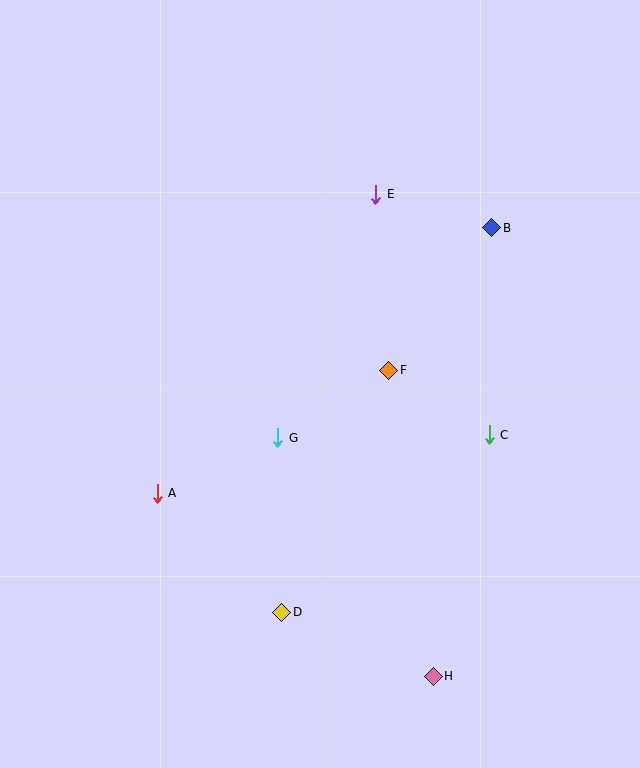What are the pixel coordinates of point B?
Point B is at (492, 228).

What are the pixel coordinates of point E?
Point E is at (376, 194).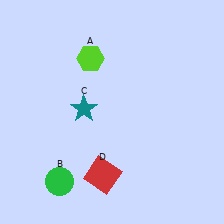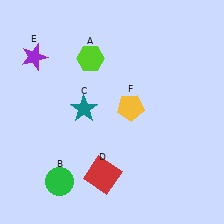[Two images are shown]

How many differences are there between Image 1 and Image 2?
There are 2 differences between the two images.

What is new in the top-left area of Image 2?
A purple star (E) was added in the top-left area of Image 2.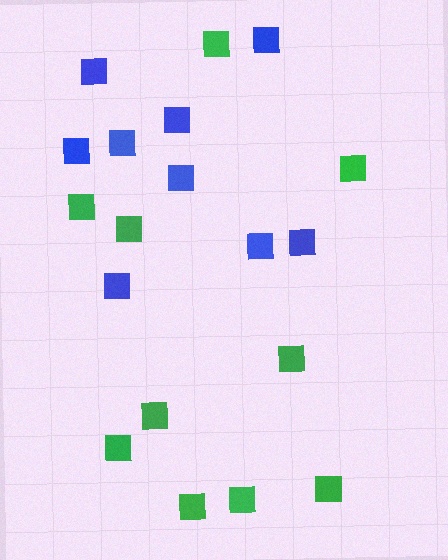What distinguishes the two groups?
There are 2 groups: one group of blue squares (9) and one group of green squares (10).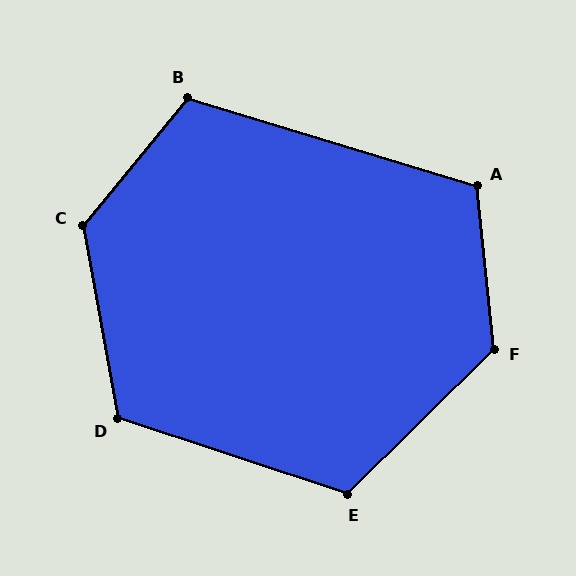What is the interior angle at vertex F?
Approximately 129 degrees (obtuse).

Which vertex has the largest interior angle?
C, at approximately 130 degrees.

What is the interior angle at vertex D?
Approximately 118 degrees (obtuse).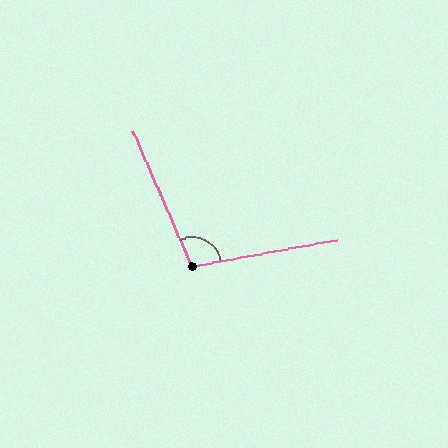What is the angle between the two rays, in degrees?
Approximately 103 degrees.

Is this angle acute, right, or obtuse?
It is obtuse.